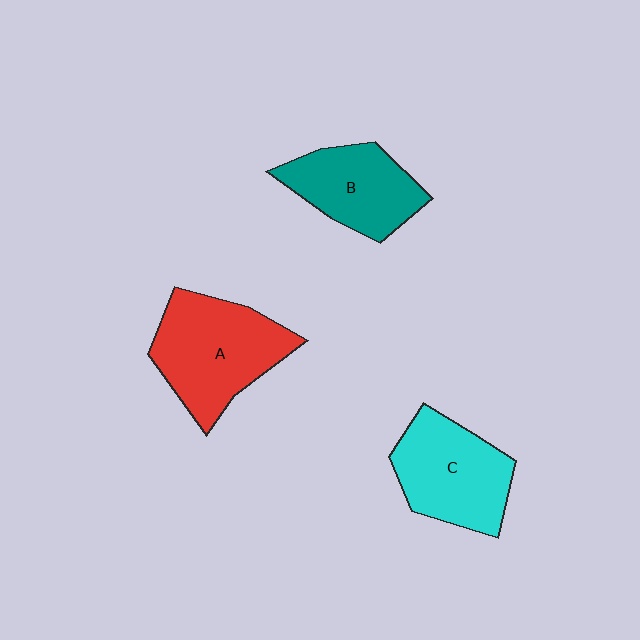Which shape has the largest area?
Shape A (red).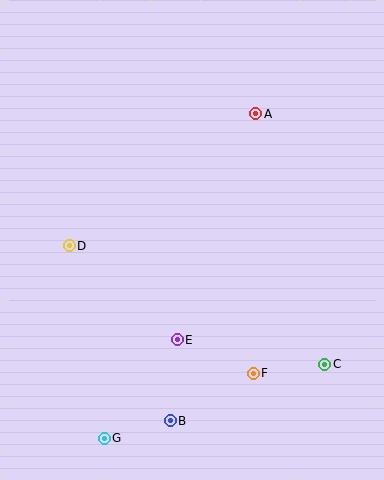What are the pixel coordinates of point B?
Point B is at (170, 421).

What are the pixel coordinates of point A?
Point A is at (256, 114).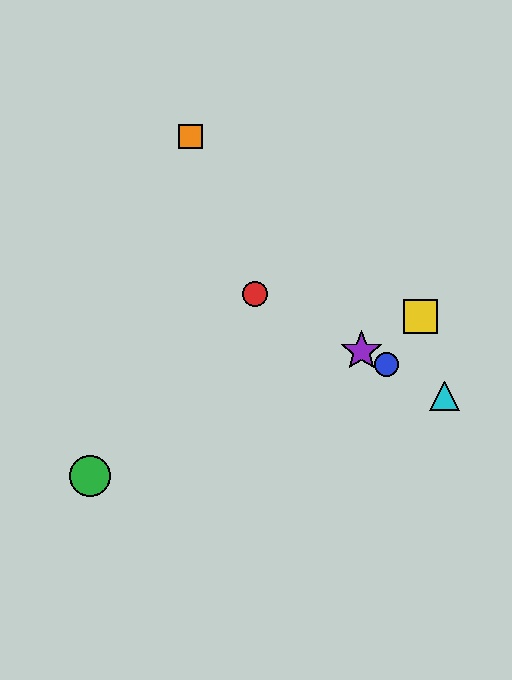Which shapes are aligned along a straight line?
The red circle, the blue circle, the purple star, the cyan triangle are aligned along a straight line.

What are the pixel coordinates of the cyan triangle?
The cyan triangle is at (445, 396).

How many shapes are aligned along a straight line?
4 shapes (the red circle, the blue circle, the purple star, the cyan triangle) are aligned along a straight line.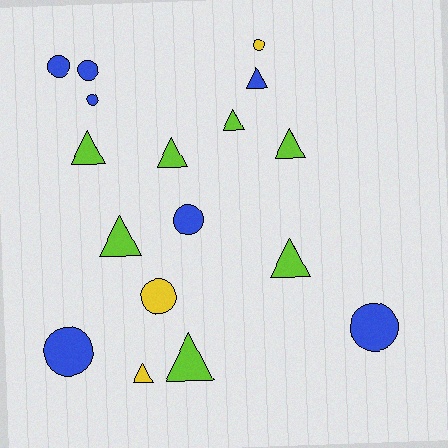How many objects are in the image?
There are 17 objects.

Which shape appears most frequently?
Triangle, with 9 objects.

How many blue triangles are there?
There is 1 blue triangle.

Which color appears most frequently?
Blue, with 7 objects.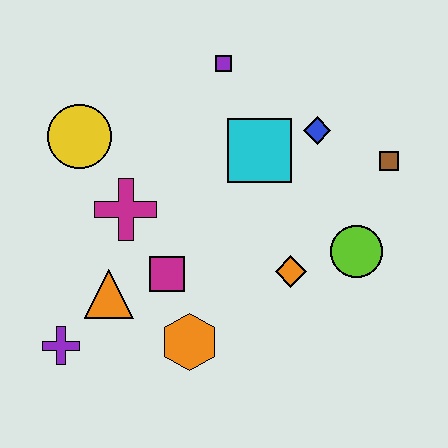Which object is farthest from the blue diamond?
The purple cross is farthest from the blue diamond.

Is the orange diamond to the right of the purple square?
Yes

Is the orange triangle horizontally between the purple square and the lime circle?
No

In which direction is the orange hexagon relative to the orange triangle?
The orange hexagon is to the right of the orange triangle.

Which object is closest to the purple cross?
The orange triangle is closest to the purple cross.